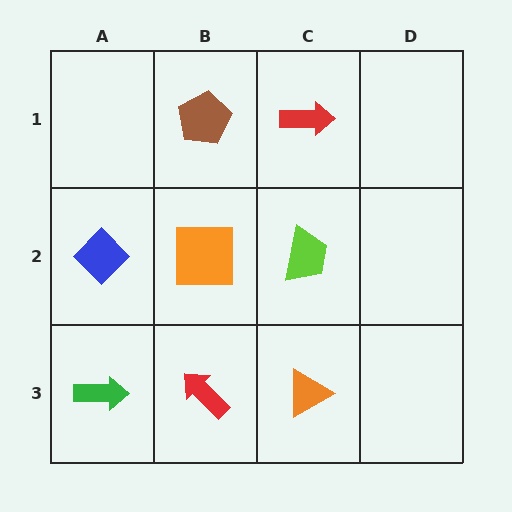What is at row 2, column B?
An orange square.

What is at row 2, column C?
A lime trapezoid.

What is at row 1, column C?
A red arrow.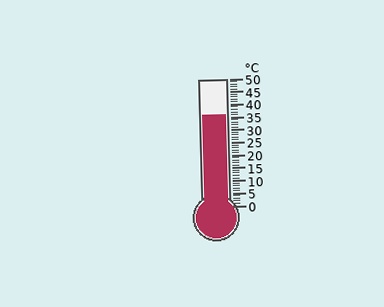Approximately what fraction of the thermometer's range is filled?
The thermometer is filled to approximately 70% of its range.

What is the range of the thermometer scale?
The thermometer scale ranges from 0°C to 50°C.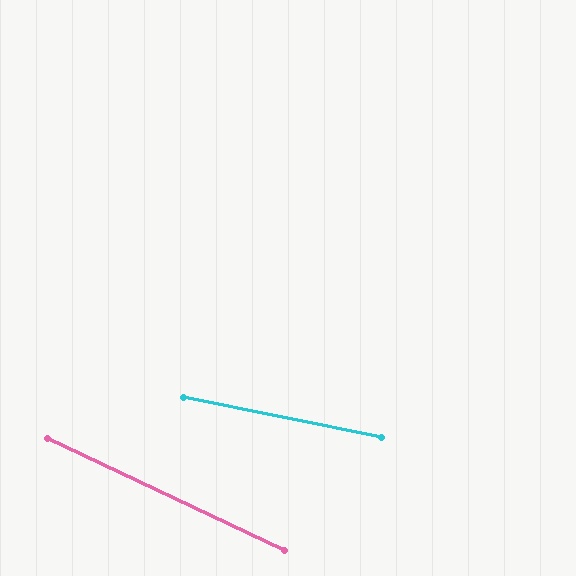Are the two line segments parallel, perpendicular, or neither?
Neither parallel nor perpendicular — they differ by about 14°.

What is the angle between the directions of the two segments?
Approximately 14 degrees.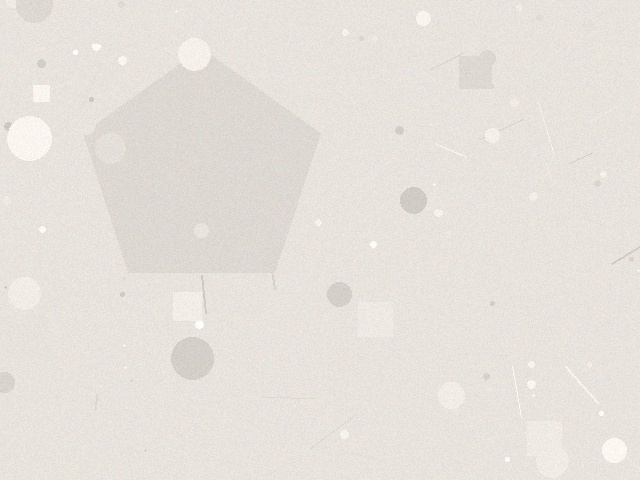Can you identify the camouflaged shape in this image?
The camouflaged shape is a pentagon.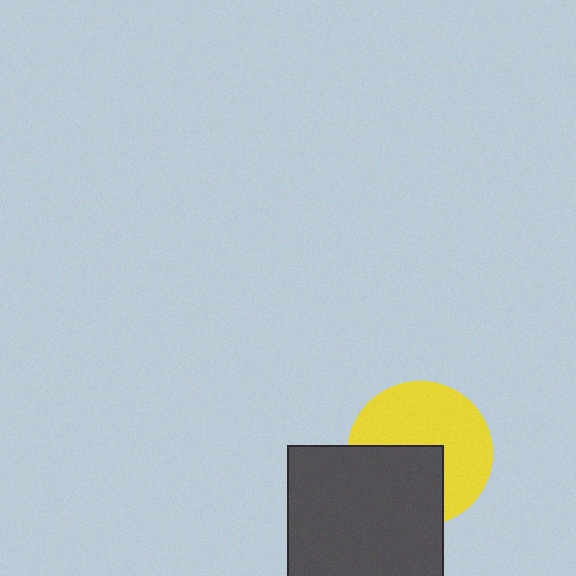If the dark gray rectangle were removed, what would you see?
You would see the complete yellow circle.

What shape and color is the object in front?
The object in front is a dark gray rectangle.